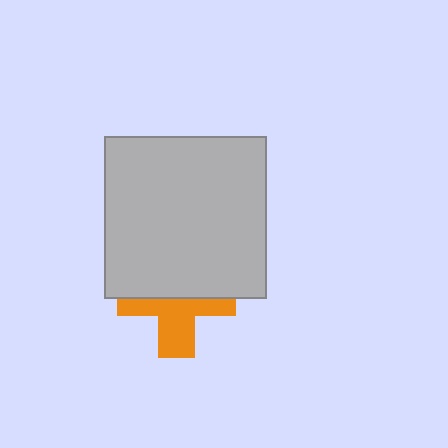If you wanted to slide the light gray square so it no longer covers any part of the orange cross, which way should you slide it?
Slide it up — that is the most direct way to separate the two shapes.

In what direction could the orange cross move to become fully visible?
The orange cross could move down. That would shift it out from behind the light gray square entirely.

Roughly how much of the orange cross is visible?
About half of it is visible (roughly 47%).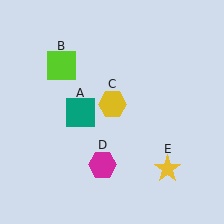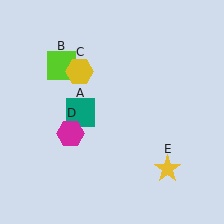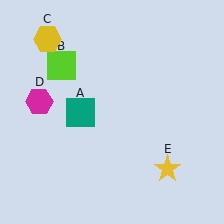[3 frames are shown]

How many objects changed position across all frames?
2 objects changed position: yellow hexagon (object C), magenta hexagon (object D).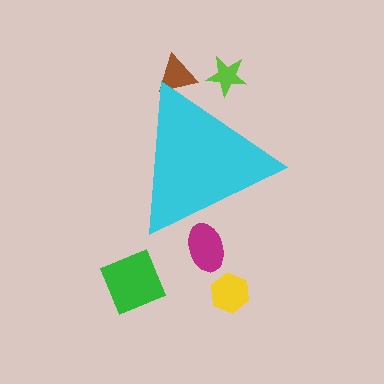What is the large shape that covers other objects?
A cyan triangle.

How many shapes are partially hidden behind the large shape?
3 shapes are partially hidden.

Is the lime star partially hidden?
Yes, the lime star is partially hidden behind the cyan triangle.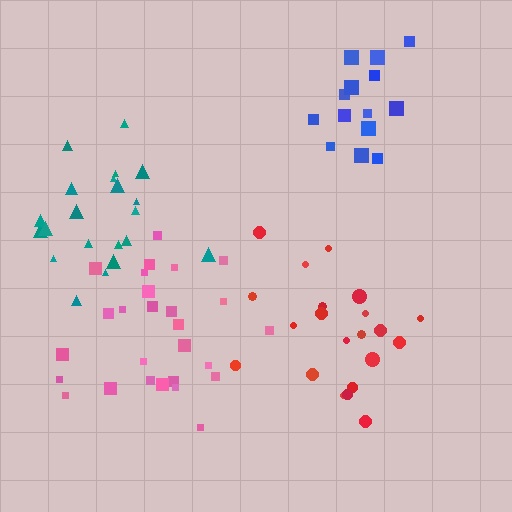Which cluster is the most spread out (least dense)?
Teal.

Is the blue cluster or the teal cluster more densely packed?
Blue.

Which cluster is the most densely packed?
Red.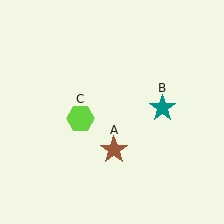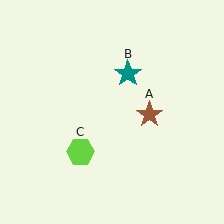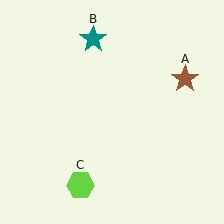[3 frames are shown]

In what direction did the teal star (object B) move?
The teal star (object B) moved up and to the left.